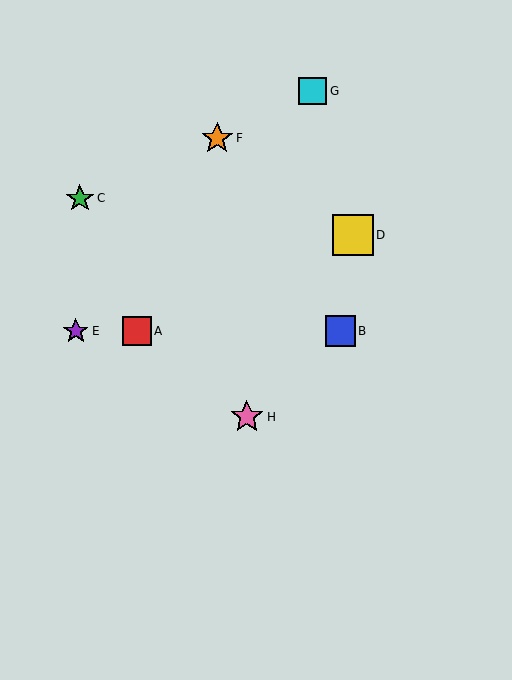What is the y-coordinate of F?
Object F is at y≈138.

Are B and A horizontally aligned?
Yes, both are at y≈331.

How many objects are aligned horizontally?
3 objects (A, B, E) are aligned horizontally.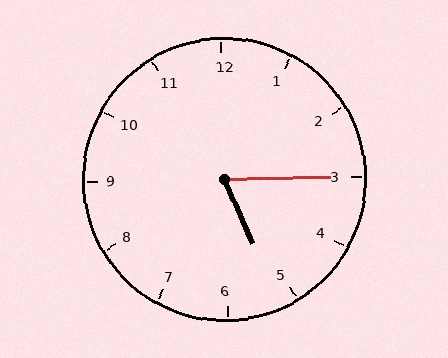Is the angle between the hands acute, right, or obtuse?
It is acute.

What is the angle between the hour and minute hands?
Approximately 68 degrees.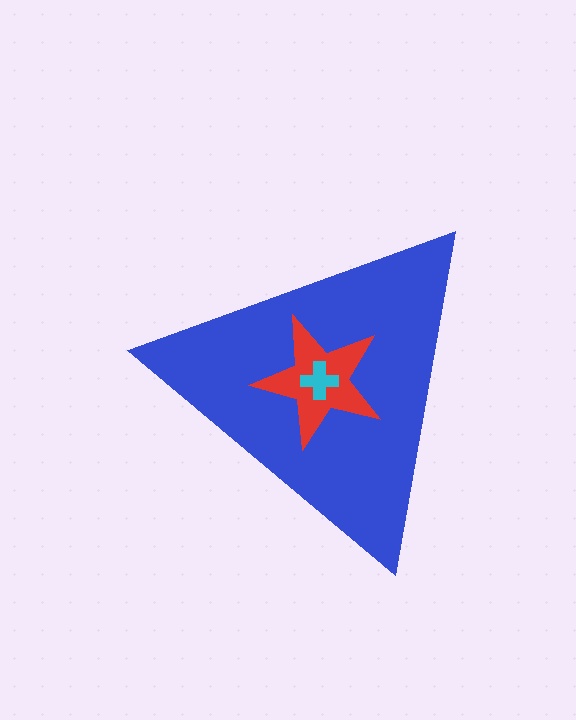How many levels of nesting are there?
3.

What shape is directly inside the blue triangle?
The red star.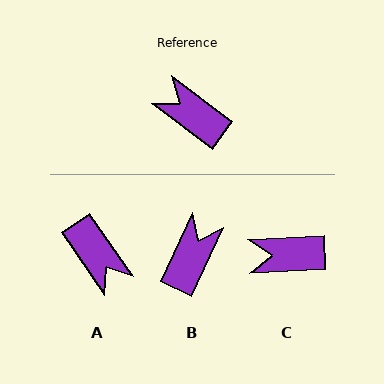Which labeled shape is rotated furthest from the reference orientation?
A, about 162 degrees away.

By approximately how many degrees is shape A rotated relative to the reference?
Approximately 162 degrees counter-clockwise.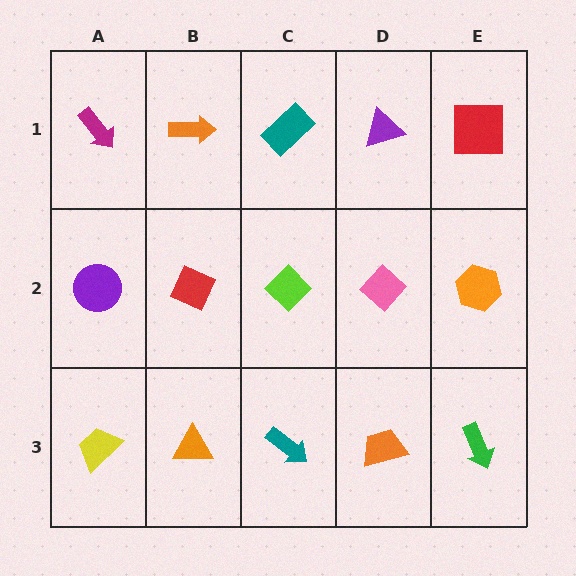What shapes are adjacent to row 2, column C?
A teal rectangle (row 1, column C), a teal arrow (row 3, column C), a red diamond (row 2, column B), a pink diamond (row 2, column D).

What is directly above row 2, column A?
A magenta arrow.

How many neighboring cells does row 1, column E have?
2.